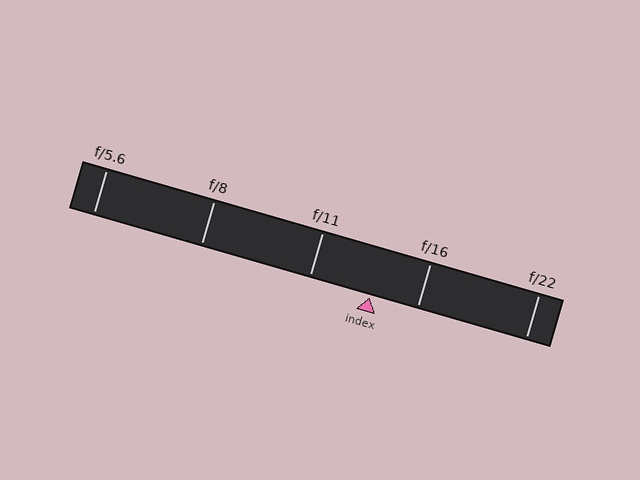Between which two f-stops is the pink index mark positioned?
The index mark is between f/11 and f/16.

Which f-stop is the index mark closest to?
The index mark is closest to f/16.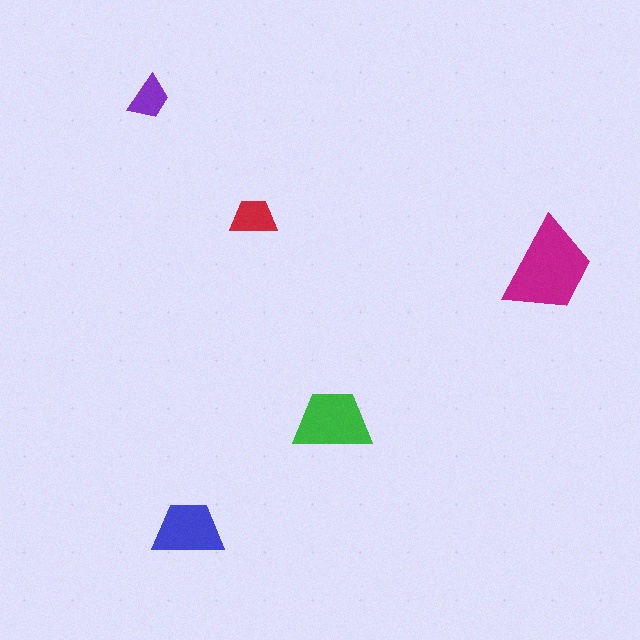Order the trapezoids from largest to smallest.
the magenta one, the green one, the blue one, the red one, the purple one.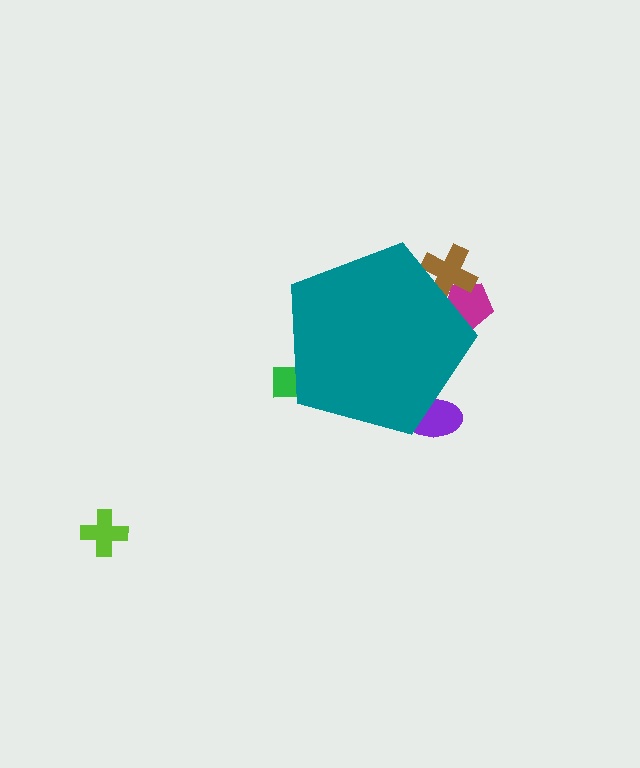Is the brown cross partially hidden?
Yes, the brown cross is partially hidden behind the teal pentagon.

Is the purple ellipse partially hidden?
Yes, the purple ellipse is partially hidden behind the teal pentagon.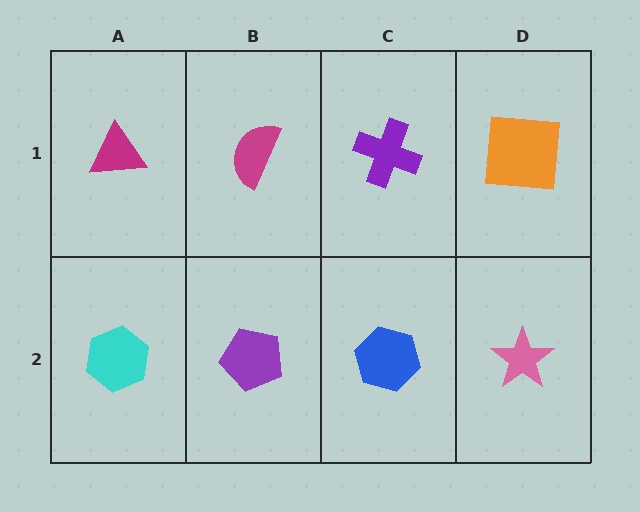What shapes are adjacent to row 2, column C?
A purple cross (row 1, column C), a purple pentagon (row 2, column B), a pink star (row 2, column D).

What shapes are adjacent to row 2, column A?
A magenta triangle (row 1, column A), a purple pentagon (row 2, column B).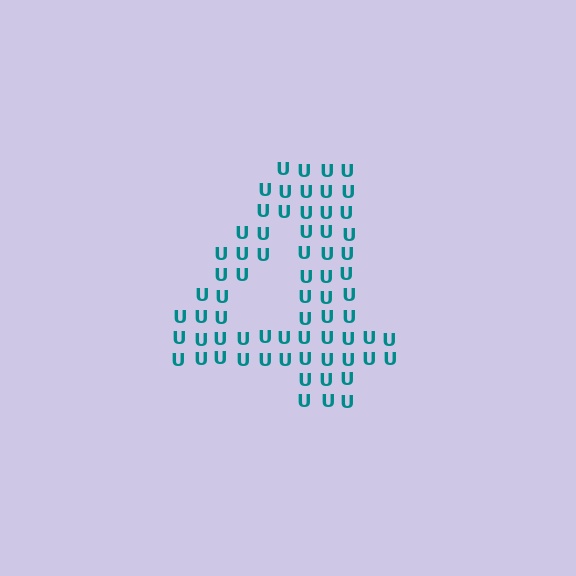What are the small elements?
The small elements are letter U's.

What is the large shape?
The large shape is the digit 4.